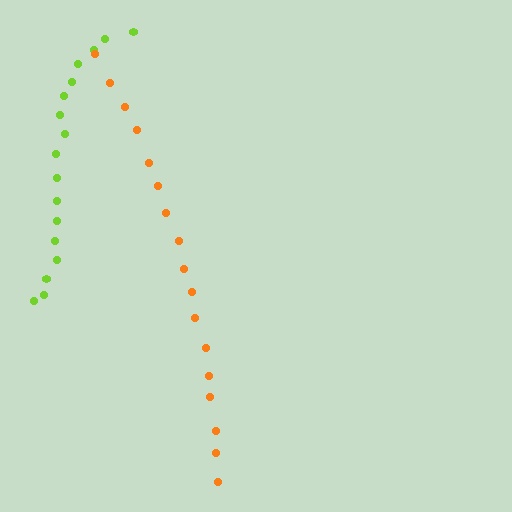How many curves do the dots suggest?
There are 2 distinct paths.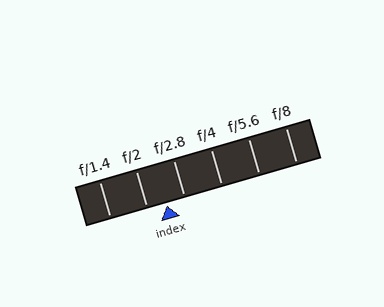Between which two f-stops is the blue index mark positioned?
The index mark is between f/2 and f/2.8.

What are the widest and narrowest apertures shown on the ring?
The widest aperture shown is f/1.4 and the narrowest is f/8.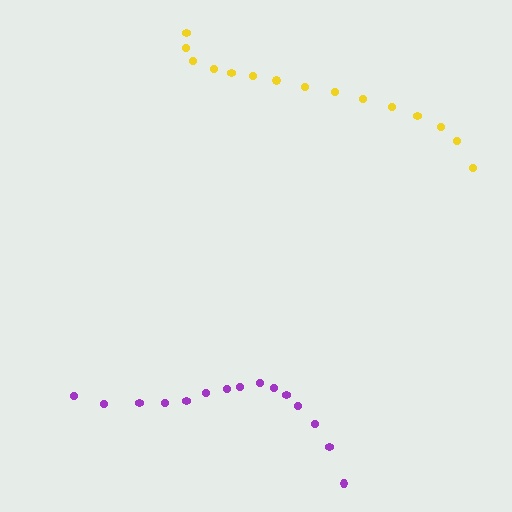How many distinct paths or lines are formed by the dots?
There are 2 distinct paths.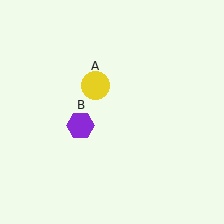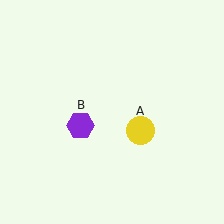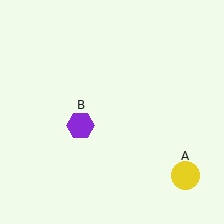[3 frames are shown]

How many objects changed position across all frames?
1 object changed position: yellow circle (object A).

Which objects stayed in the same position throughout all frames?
Purple hexagon (object B) remained stationary.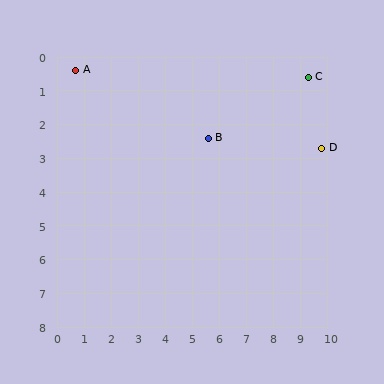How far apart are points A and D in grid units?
Points A and D are about 9.4 grid units apart.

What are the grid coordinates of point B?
Point B is at approximately (5.6, 2.4).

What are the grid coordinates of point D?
Point D is at approximately (9.8, 2.7).